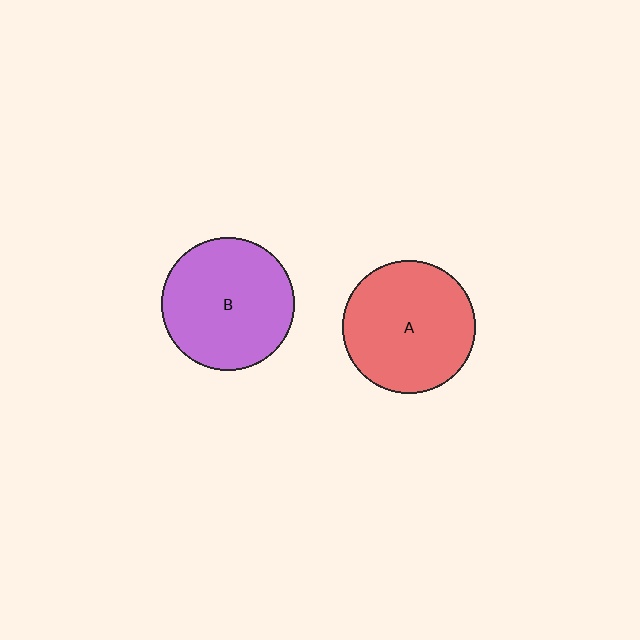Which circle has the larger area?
Circle B (purple).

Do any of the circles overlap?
No, none of the circles overlap.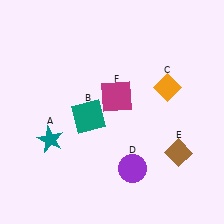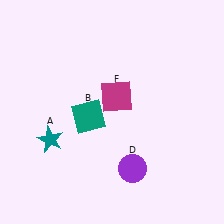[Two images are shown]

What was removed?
The brown diamond (E), the orange diamond (C) were removed in Image 2.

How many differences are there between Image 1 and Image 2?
There are 2 differences between the two images.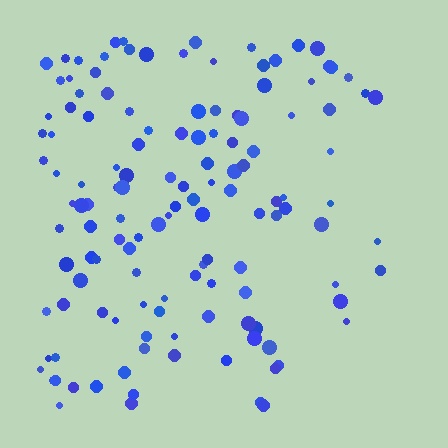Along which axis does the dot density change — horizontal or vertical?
Horizontal.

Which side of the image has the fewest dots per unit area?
The right.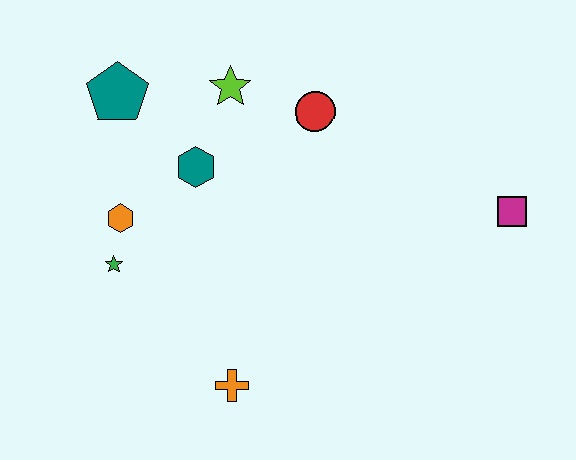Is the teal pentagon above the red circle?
Yes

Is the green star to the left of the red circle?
Yes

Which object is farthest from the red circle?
The orange cross is farthest from the red circle.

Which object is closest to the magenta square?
The red circle is closest to the magenta square.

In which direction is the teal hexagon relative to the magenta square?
The teal hexagon is to the left of the magenta square.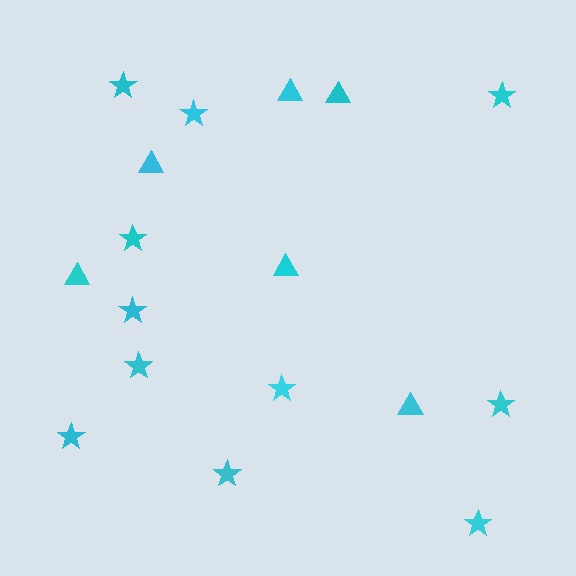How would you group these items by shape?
There are 2 groups: one group of triangles (6) and one group of stars (11).